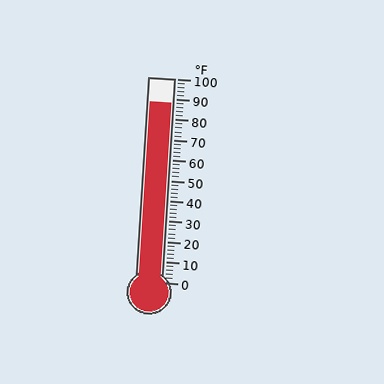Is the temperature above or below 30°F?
The temperature is above 30°F.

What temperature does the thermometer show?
The thermometer shows approximately 88°F.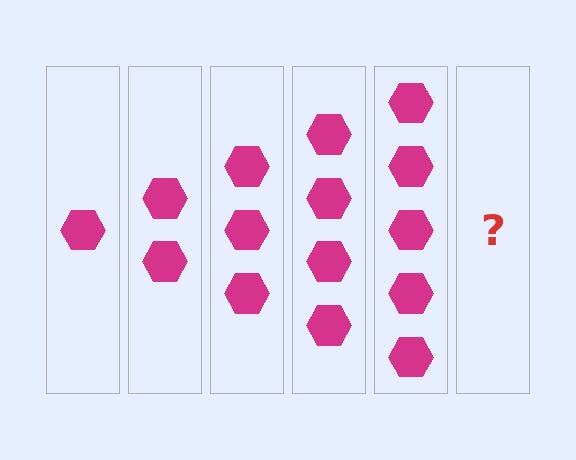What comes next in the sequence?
The next element should be 6 hexagons.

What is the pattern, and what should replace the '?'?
The pattern is that each step adds one more hexagon. The '?' should be 6 hexagons.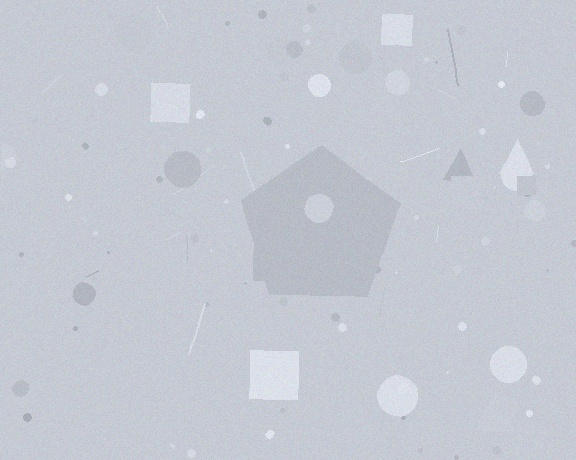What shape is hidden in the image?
A pentagon is hidden in the image.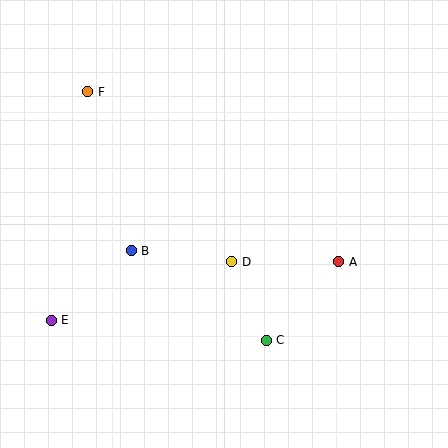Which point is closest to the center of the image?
Point D at (232, 262) is closest to the center.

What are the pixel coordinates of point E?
Point E is at (51, 320).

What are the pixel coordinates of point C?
Point C is at (266, 340).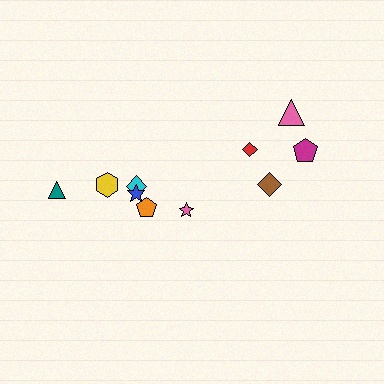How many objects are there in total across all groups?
There are 10 objects.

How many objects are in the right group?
There are 4 objects.